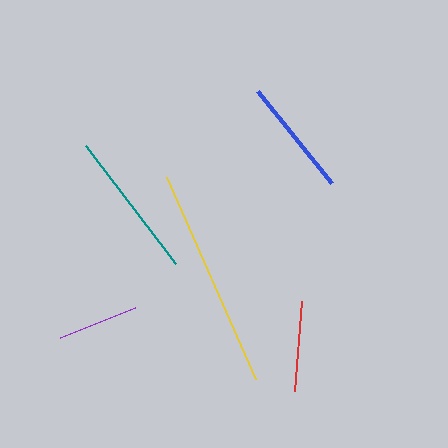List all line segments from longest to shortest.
From longest to shortest: yellow, teal, blue, red, purple.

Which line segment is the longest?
The yellow line is the longest at approximately 221 pixels.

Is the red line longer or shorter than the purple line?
The red line is longer than the purple line.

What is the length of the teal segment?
The teal segment is approximately 149 pixels long.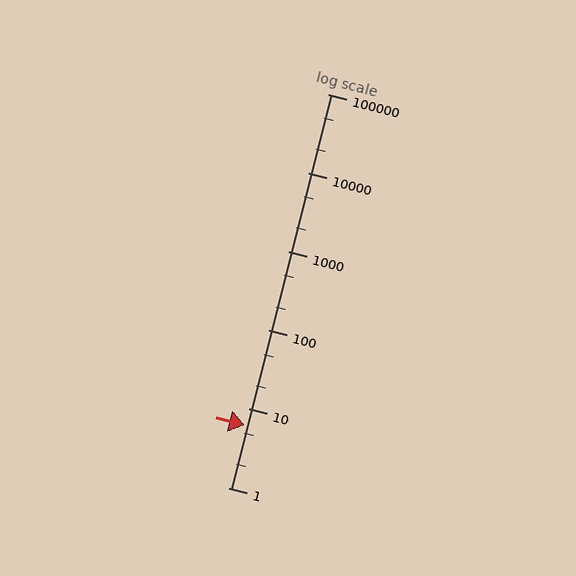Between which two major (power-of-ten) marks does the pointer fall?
The pointer is between 1 and 10.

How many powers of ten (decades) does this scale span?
The scale spans 5 decades, from 1 to 100000.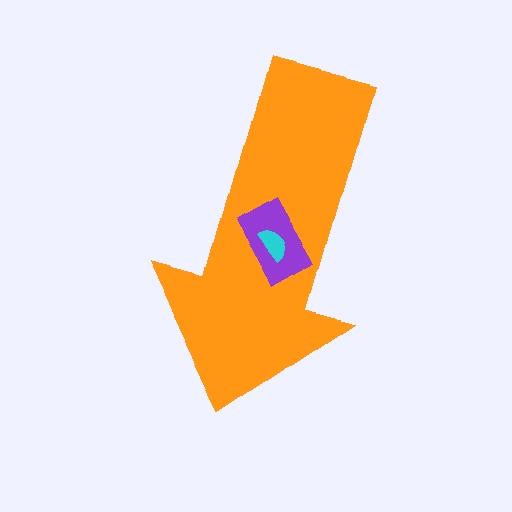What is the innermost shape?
The cyan semicircle.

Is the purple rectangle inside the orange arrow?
Yes.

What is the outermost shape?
The orange arrow.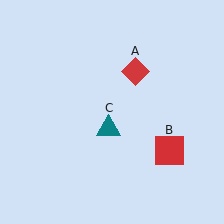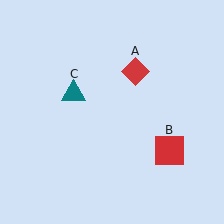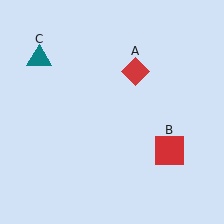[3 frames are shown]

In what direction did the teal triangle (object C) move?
The teal triangle (object C) moved up and to the left.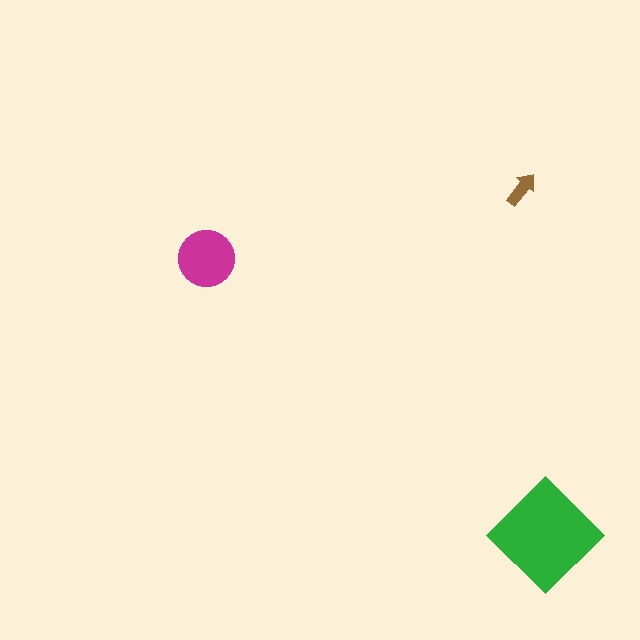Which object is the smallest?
The brown arrow.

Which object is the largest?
The green diamond.